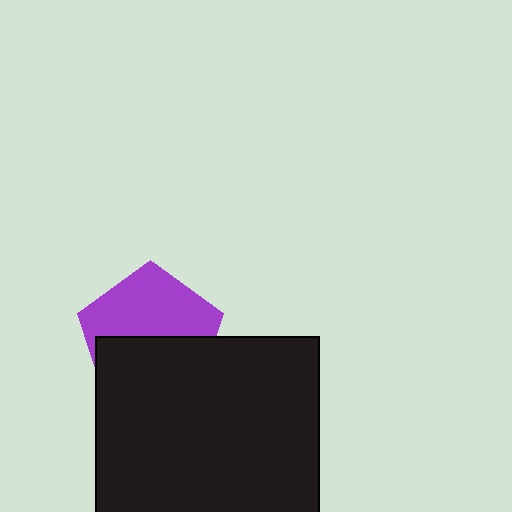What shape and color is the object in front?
The object in front is a black rectangle.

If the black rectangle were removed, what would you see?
You would see the complete purple pentagon.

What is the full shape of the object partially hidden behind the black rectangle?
The partially hidden object is a purple pentagon.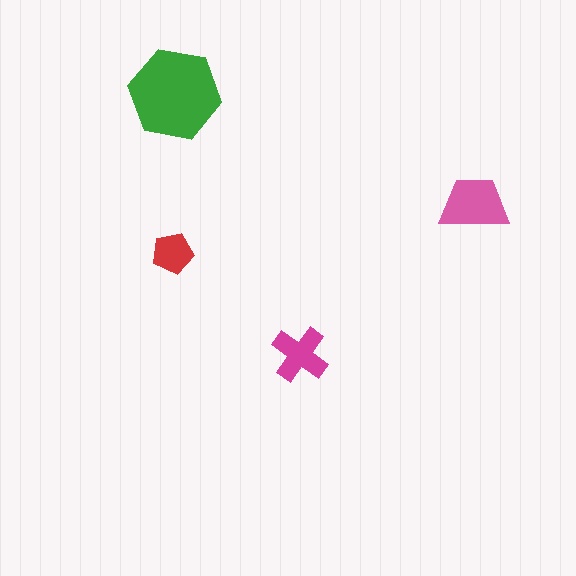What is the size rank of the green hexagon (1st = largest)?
1st.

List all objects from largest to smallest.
The green hexagon, the pink trapezoid, the magenta cross, the red pentagon.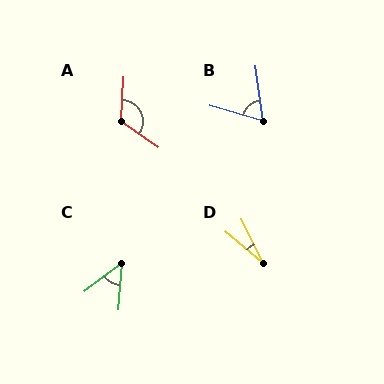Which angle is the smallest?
D, at approximately 24 degrees.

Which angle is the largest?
A, at approximately 121 degrees.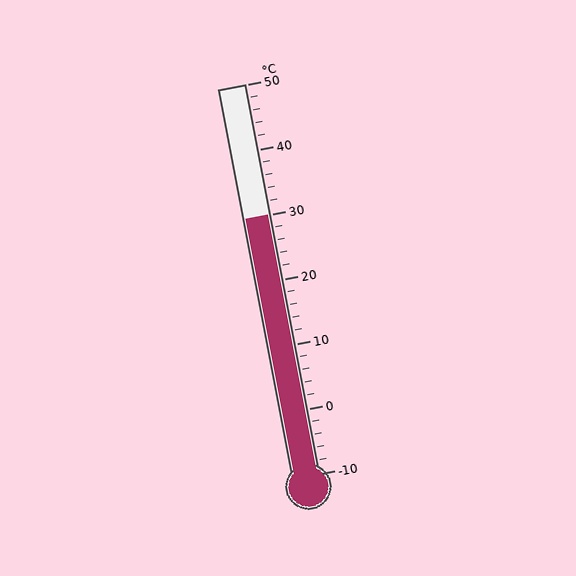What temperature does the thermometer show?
The thermometer shows approximately 30°C.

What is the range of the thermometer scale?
The thermometer scale ranges from -10°C to 50°C.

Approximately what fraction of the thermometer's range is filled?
The thermometer is filled to approximately 65% of its range.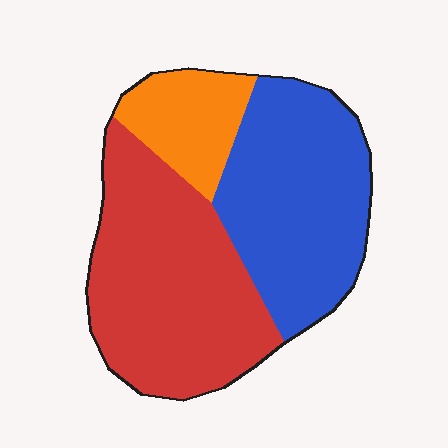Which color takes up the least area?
Orange, at roughly 15%.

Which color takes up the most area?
Red, at roughly 45%.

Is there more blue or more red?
Red.